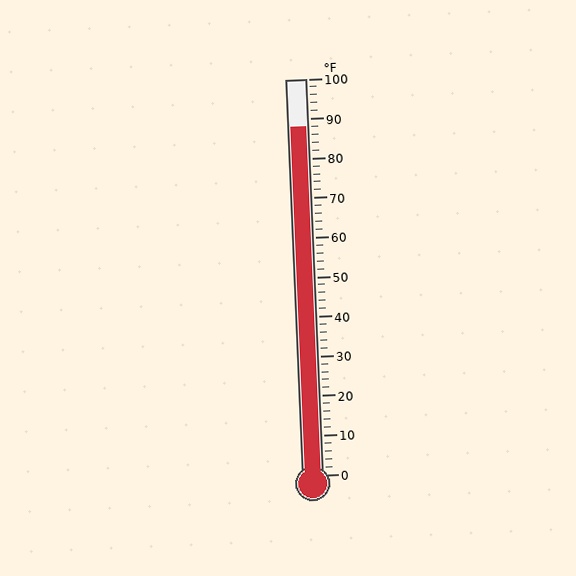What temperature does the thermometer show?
The thermometer shows approximately 88°F.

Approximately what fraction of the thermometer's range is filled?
The thermometer is filled to approximately 90% of its range.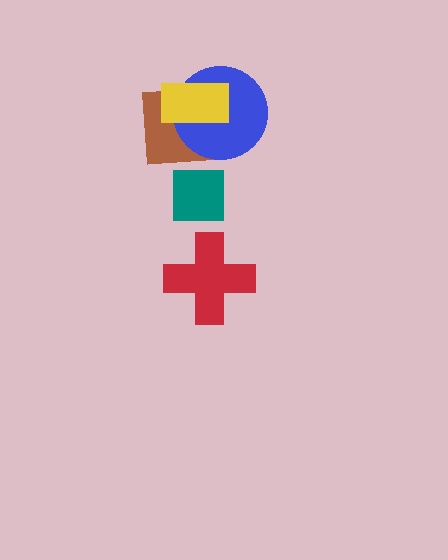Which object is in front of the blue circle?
The yellow rectangle is in front of the blue circle.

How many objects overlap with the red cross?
0 objects overlap with the red cross.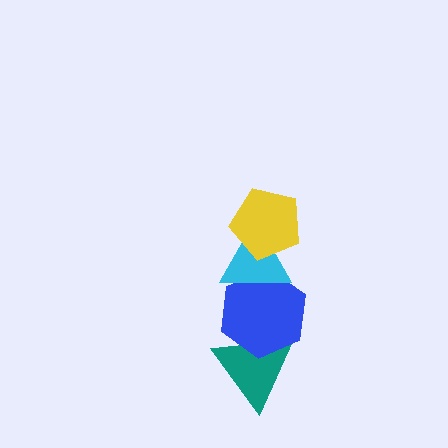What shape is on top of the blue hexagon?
The cyan triangle is on top of the blue hexagon.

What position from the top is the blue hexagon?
The blue hexagon is 3rd from the top.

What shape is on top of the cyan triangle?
The yellow pentagon is on top of the cyan triangle.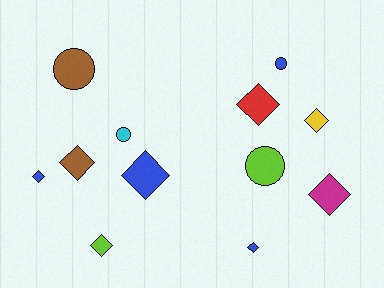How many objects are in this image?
There are 12 objects.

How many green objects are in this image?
There are no green objects.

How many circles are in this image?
There are 4 circles.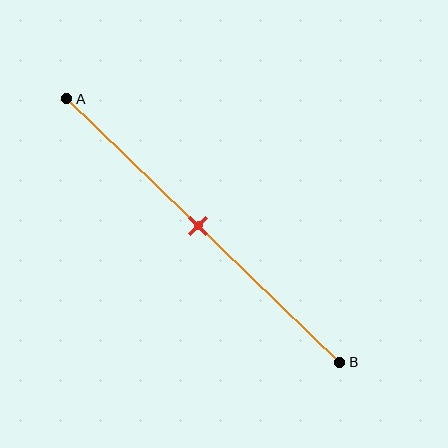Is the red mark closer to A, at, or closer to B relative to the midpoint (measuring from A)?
The red mark is approximately at the midpoint of segment AB.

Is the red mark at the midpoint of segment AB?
Yes, the mark is approximately at the midpoint.